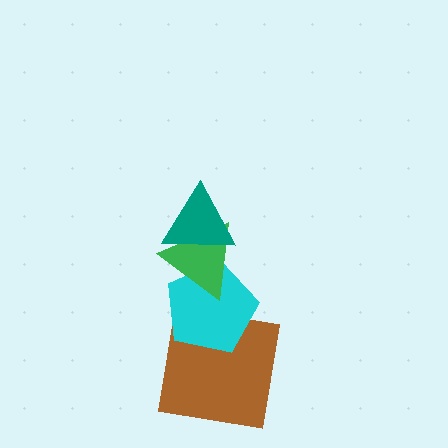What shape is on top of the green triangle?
The teal triangle is on top of the green triangle.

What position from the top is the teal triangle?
The teal triangle is 1st from the top.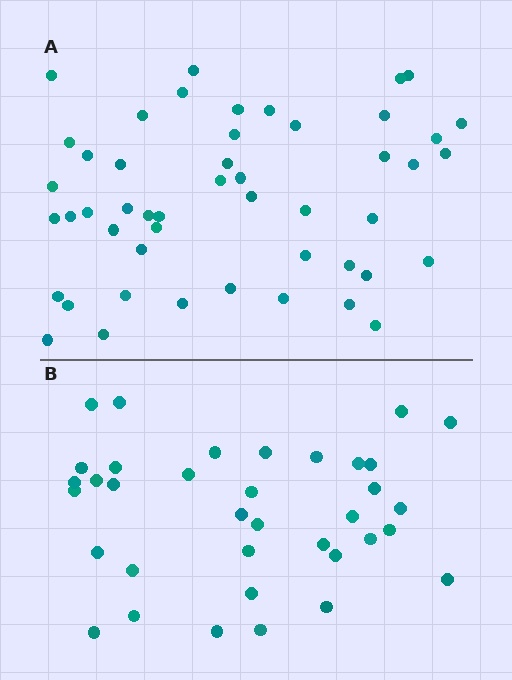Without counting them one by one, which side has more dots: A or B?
Region A (the top region) has more dots.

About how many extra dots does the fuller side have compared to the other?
Region A has approximately 15 more dots than region B.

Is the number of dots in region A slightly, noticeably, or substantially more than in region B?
Region A has noticeably more, but not dramatically so. The ratio is roughly 1.4 to 1.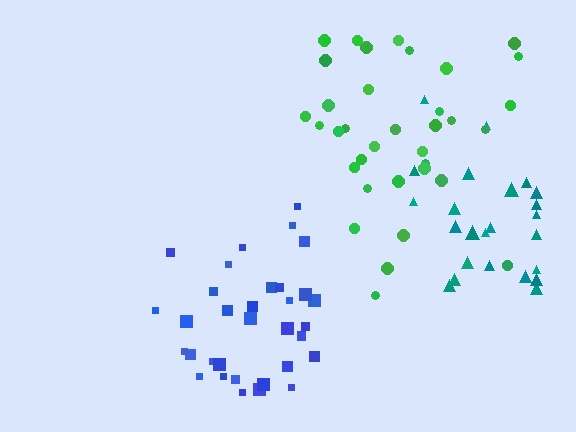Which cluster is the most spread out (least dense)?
Green.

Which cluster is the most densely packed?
Blue.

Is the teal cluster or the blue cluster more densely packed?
Blue.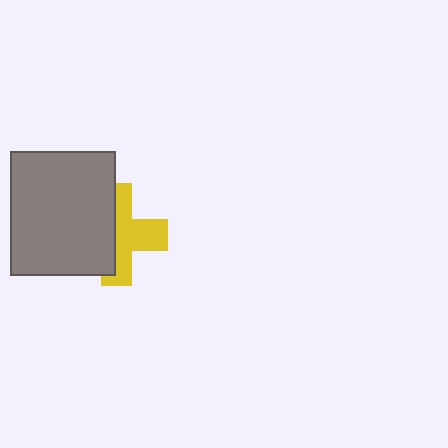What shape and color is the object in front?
The object in front is a gray rectangle.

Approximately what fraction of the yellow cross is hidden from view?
Roughly 45% of the yellow cross is hidden behind the gray rectangle.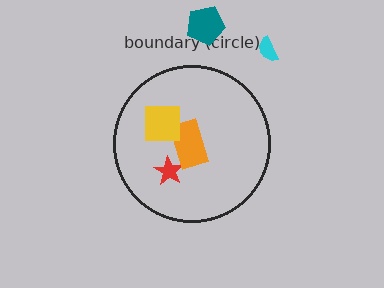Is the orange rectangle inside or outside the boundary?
Inside.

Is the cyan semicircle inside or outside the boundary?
Outside.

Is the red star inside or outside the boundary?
Inside.